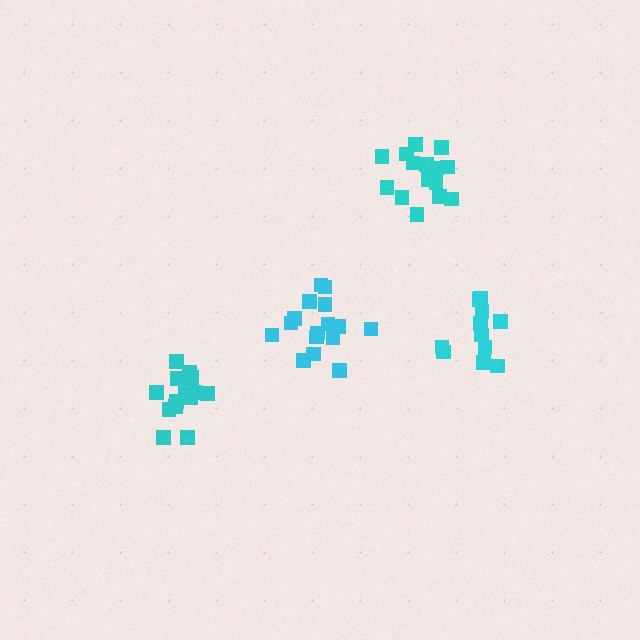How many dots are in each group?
Group 1: 11 dots, Group 2: 15 dots, Group 3: 16 dots, Group 4: 14 dots (56 total).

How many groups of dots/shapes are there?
There are 4 groups.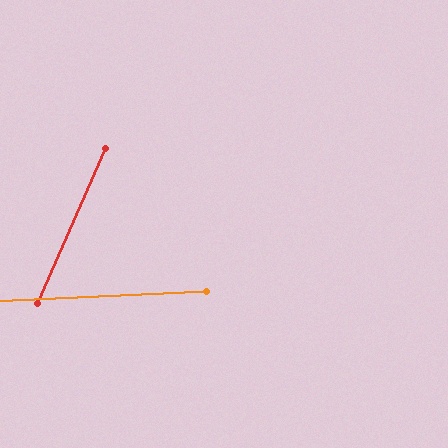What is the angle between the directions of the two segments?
Approximately 64 degrees.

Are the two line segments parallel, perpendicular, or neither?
Neither parallel nor perpendicular — they differ by about 64°.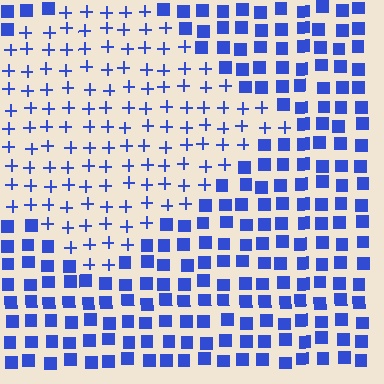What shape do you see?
I see a diamond.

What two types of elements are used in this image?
The image uses plus signs inside the diamond region and squares outside it.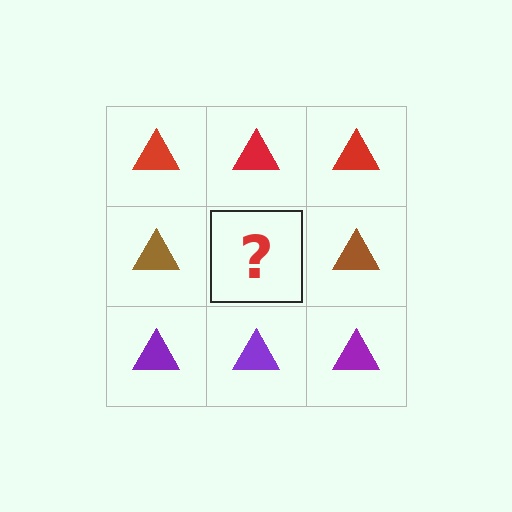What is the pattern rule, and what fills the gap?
The rule is that each row has a consistent color. The gap should be filled with a brown triangle.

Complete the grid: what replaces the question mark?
The question mark should be replaced with a brown triangle.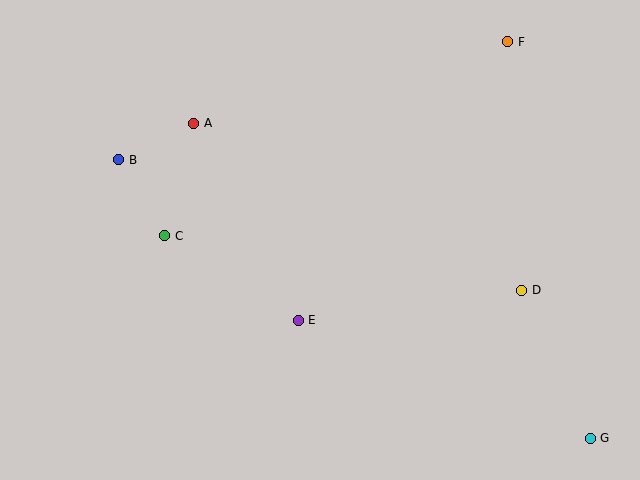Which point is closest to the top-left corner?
Point B is closest to the top-left corner.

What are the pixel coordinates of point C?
Point C is at (165, 236).